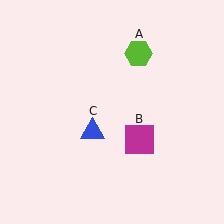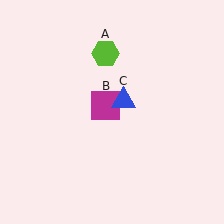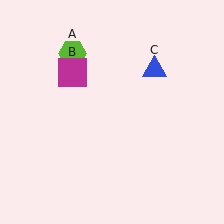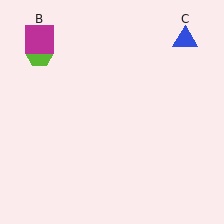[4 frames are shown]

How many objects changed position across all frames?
3 objects changed position: lime hexagon (object A), magenta square (object B), blue triangle (object C).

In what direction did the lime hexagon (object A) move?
The lime hexagon (object A) moved left.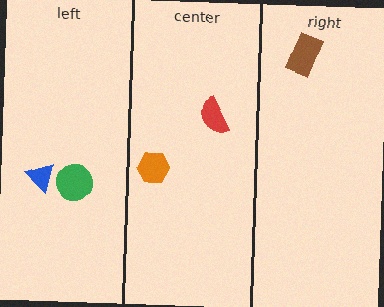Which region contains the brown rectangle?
The right region.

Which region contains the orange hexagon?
The center region.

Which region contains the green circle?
The left region.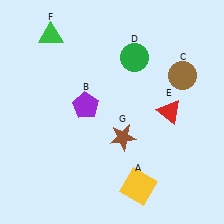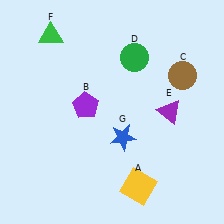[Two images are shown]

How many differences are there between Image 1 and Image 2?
There are 2 differences between the two images.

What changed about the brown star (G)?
In Image 1, G is brown. In Image 2, it changed to blue.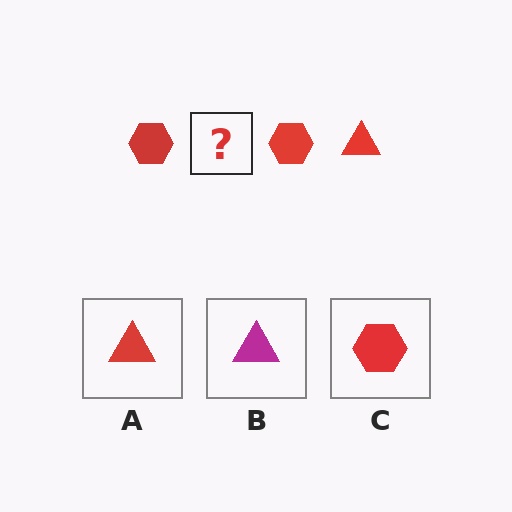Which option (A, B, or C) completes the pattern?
A.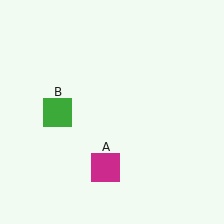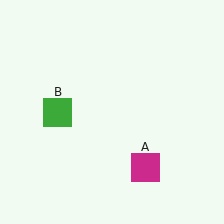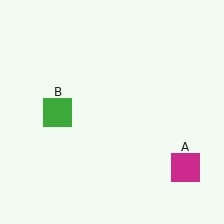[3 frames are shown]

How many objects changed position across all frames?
1 object changed position: magenta square (object A).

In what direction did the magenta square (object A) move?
The magenta square (object A) moved right.